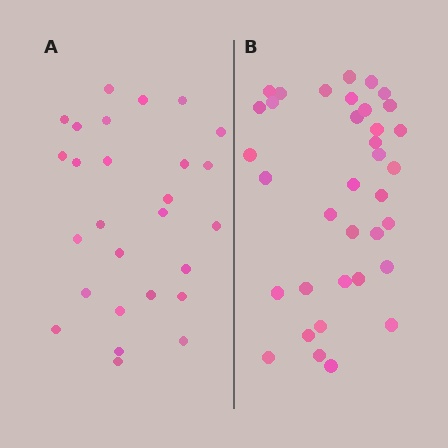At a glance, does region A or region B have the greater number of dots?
Region B (the right region) has more dots.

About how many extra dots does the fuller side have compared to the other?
Region B has roughly 8 or so more dots than region A.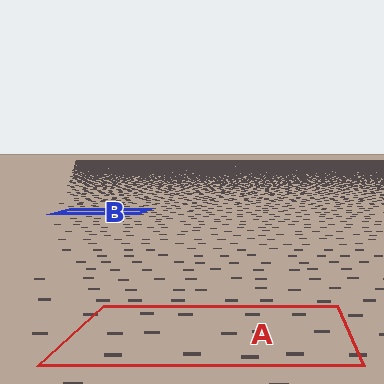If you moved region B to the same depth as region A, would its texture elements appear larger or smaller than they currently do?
They would appear larger. At a closer depth, the same texture elements are projected at a bigger on-screen size.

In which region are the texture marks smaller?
The texture marks are smaller in region B, because it is farther away.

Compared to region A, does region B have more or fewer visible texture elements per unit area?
Region B has more texture elements per unit area — they are packed more densely because it is farther away.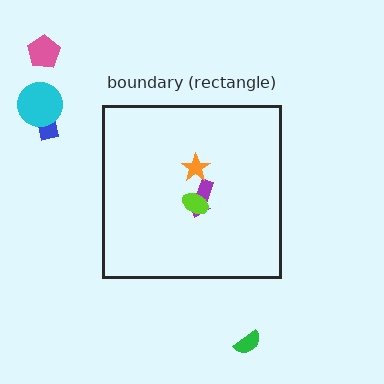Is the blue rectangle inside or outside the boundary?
Outside.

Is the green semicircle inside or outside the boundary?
Outside.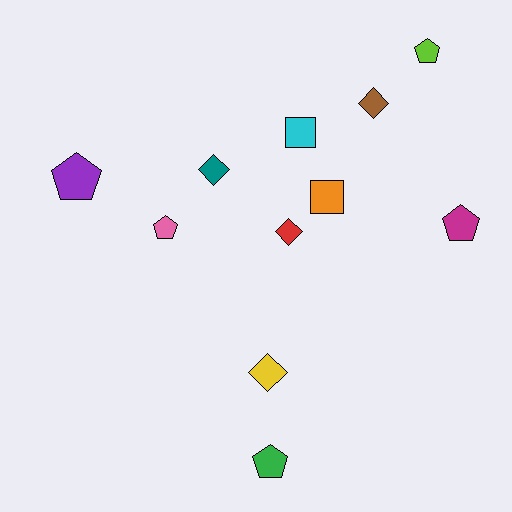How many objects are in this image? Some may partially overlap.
There are 11 objects.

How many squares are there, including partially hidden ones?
There are 2 squares.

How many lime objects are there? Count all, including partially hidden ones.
There is 1 lime object.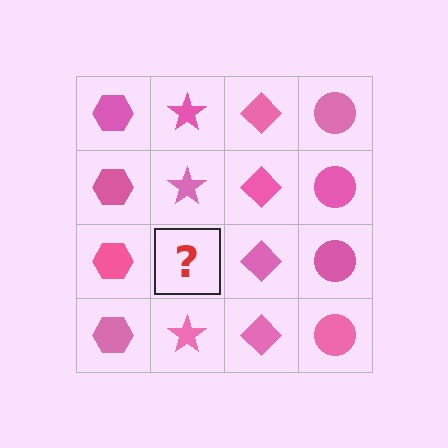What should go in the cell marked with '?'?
The missing cell should contain a pink star.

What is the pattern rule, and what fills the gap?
The rule is that each column has a consistent shape. The gap should be filled with a pink star.